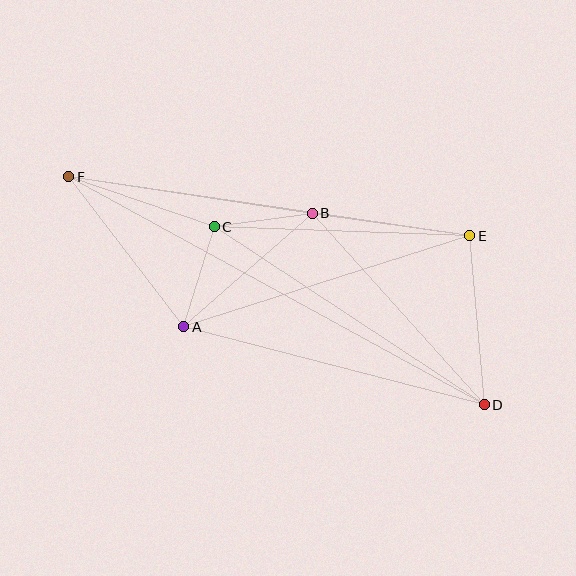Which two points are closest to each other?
Points B and C are closest to each other.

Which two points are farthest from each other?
Points D and F are farthest from each other.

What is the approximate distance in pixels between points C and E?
The distance between C and E is approximately 256 pixels.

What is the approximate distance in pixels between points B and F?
The distance between B and F is approximately 247 pixels.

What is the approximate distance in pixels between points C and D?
The distance between C and D is approximately 323 pixels.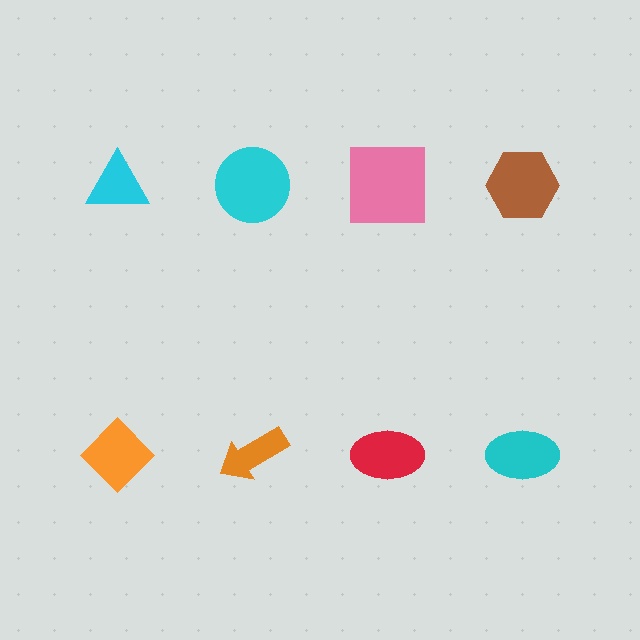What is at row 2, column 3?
A red ellipse.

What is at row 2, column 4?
A cyan ellipse.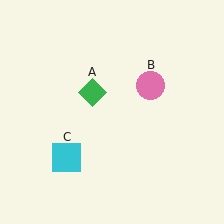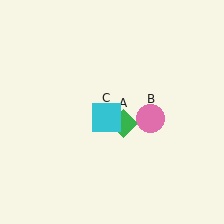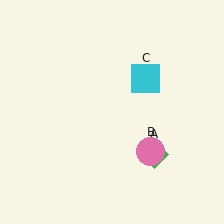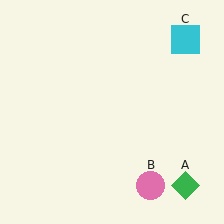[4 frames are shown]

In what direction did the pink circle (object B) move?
The pink circle (object B) moved down.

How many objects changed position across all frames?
3 objects changed position: green diamond (object A), pink circle (object B), cyan square (object C).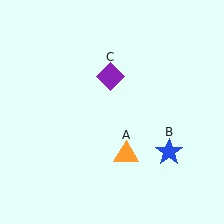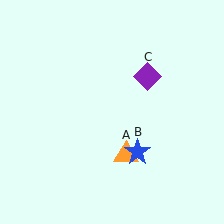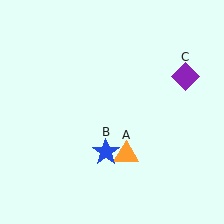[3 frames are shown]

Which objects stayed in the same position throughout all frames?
Orange triangle (object A) remained stationary.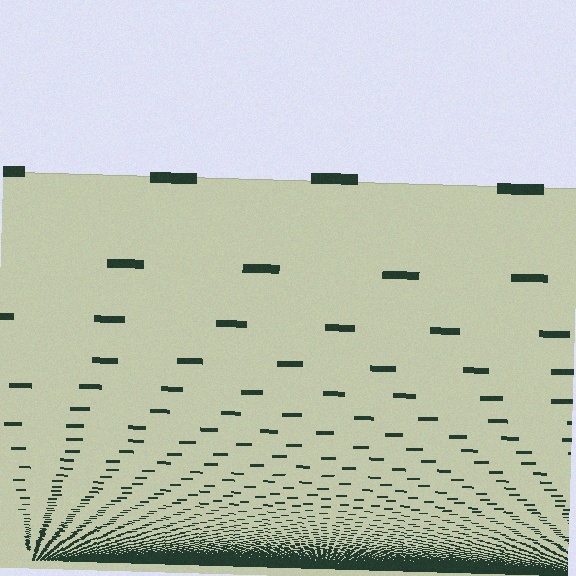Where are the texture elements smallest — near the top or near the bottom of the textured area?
Near the bottom.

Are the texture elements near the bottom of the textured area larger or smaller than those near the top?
Smaller. The gradient is inverted — elements near the bottom are smaller and denser.